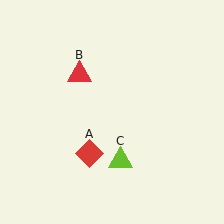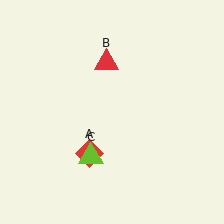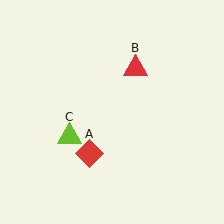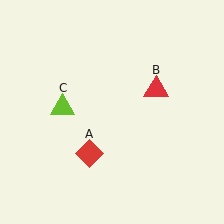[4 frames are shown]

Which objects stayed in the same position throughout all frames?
Red diamond (object A) remained stationary.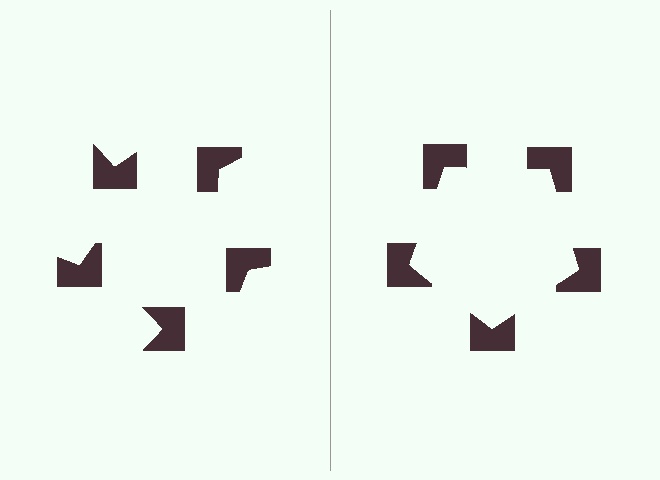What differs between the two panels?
The notched squares are positioned identically on both sides; only the wedge orientations differ. On the right they align to a pentagon; on the left they are misaligned.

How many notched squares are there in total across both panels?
10 — 5 on each side.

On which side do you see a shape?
An illusory pentagon appears on the right side. On the left side the wedge cuts are rotated, so no coherent shape forms.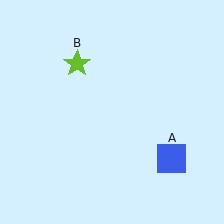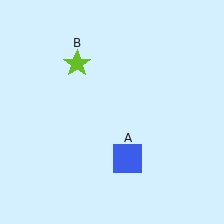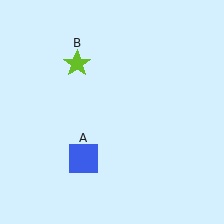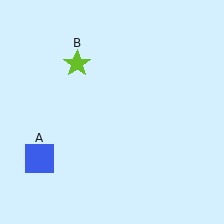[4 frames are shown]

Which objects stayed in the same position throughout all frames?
Lime star (object B) remained stationary.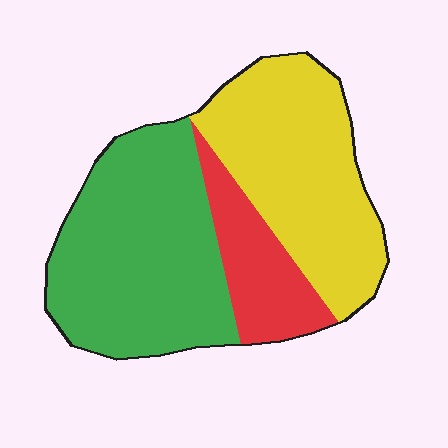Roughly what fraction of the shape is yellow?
Yellow covers roughly 40% of the shape.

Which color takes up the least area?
Red, at roughly 15%.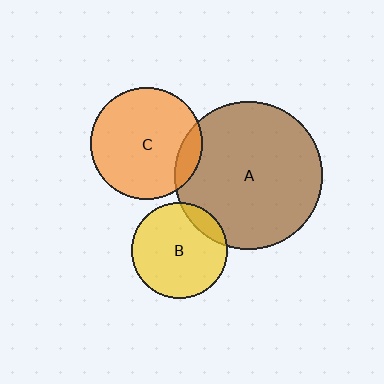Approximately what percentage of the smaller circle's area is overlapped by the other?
Approximately 10%.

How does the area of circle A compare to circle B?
Approximately 2.4 times.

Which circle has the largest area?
Circle A (brown).